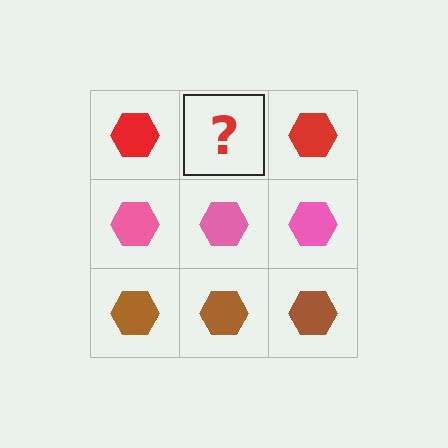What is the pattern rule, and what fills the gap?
The rule is that each row has a consistent color. The gap should be filled with a red hexagon.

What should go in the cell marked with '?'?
The missing cell should contain a red hexagon.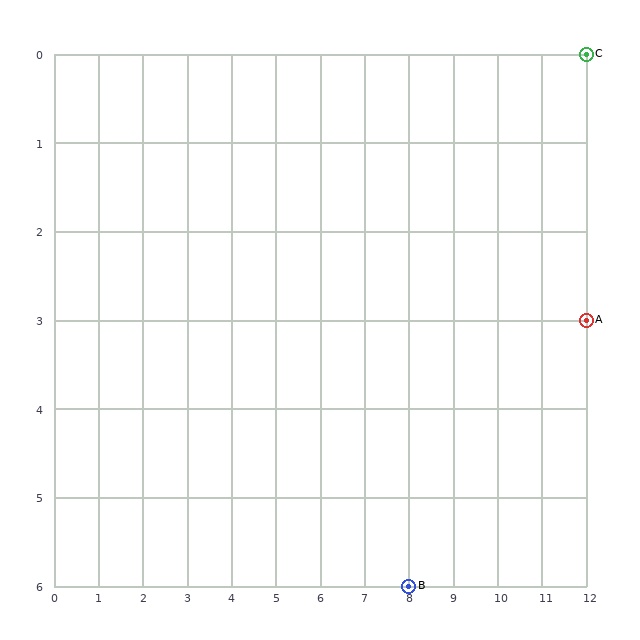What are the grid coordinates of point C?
Point C is at grid coordinates (12, 0).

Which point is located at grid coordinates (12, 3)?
Point A is at (12, 3).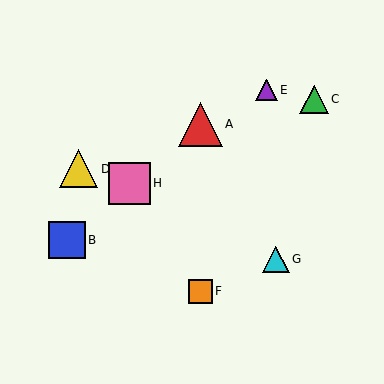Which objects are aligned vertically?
Objects A, F are aligned vertically.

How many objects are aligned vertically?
2 objects (A, F) are aligned vertically.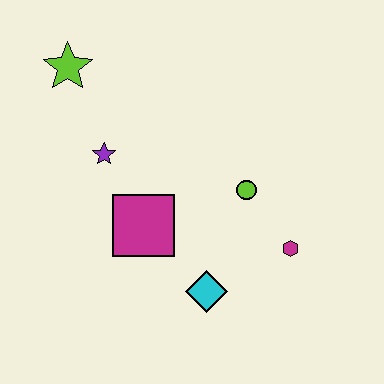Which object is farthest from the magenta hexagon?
The lime star is farthest from the magenta hexagon.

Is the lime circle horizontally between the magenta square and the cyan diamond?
No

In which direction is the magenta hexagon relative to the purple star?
The magenta hexagon is to the right of the purple star.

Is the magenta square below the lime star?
Yes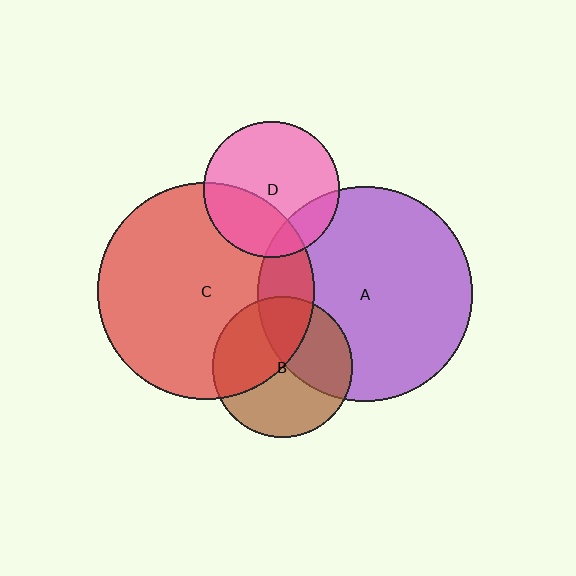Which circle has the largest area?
Circle C (red).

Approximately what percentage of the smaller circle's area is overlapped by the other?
Approximately 15%.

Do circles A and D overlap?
Yes.